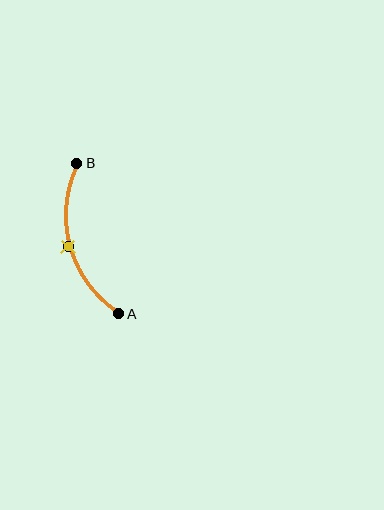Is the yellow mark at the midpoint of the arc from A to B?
Yes. The yellow mark lies on the arc at equal arc-length from both A and B — it is the arc midpoint.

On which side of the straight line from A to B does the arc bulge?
The arc bulges to the left of the straight line connecting A and B.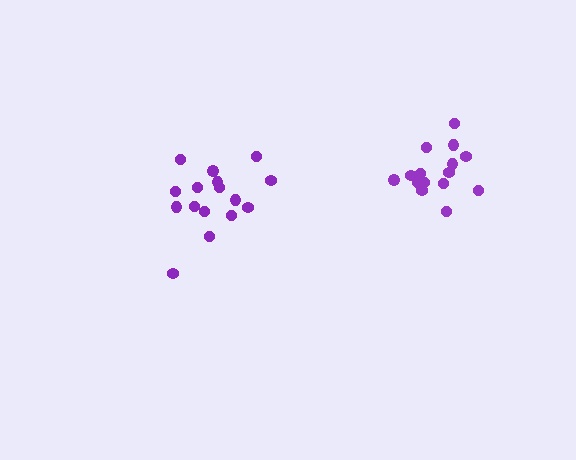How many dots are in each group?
Group 1: 16 dots, Group 2: 15 dots (31 total).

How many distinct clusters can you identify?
There are 2 distinct clusters.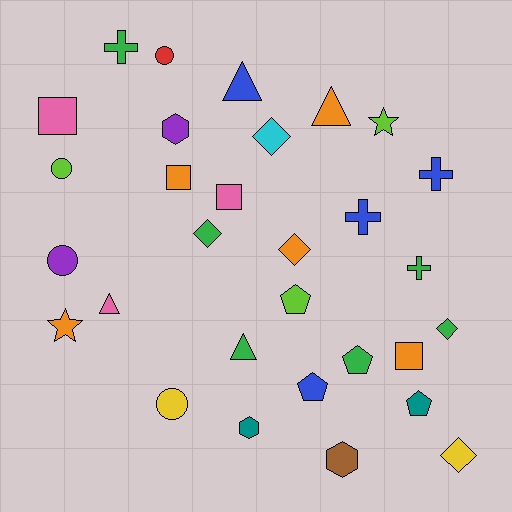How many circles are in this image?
There are 4 circles.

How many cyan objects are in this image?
There is 1 cyan object.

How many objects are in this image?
There are 30 objects.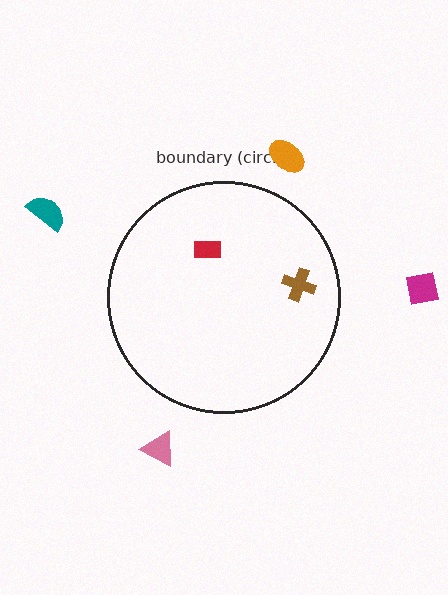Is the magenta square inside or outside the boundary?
Outside.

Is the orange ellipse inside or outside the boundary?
Outside.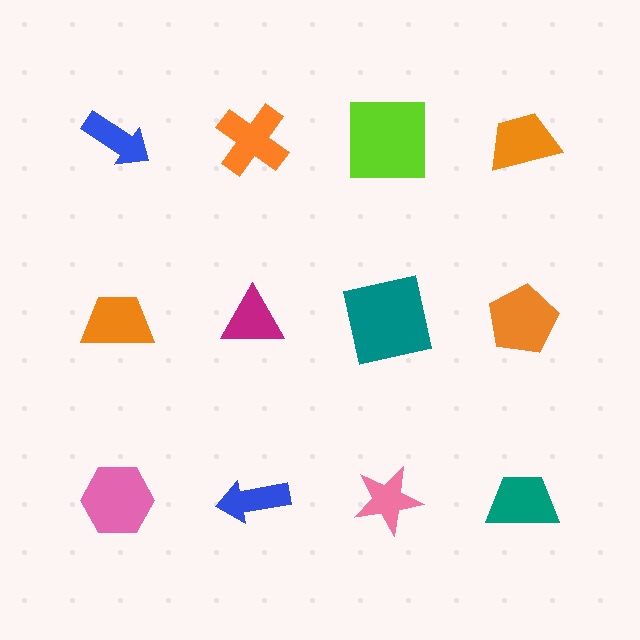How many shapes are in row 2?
4 shapes.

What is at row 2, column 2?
A magenta triangle.